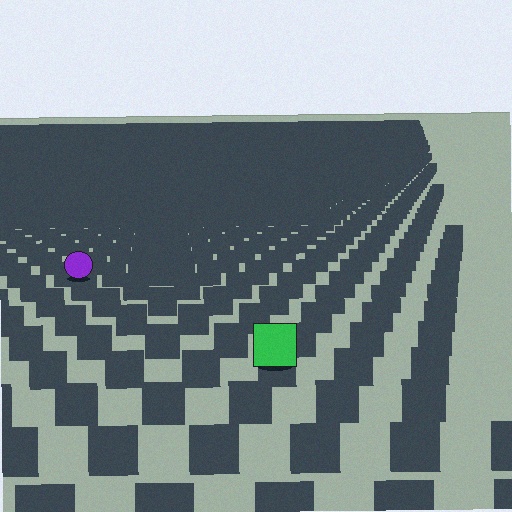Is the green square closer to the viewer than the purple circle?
Yes. The green square is closer — you can tell from the texture gradient: the ground texture is coarser near it.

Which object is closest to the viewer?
The green square is closest. The texture marks near it are larger and more spread out.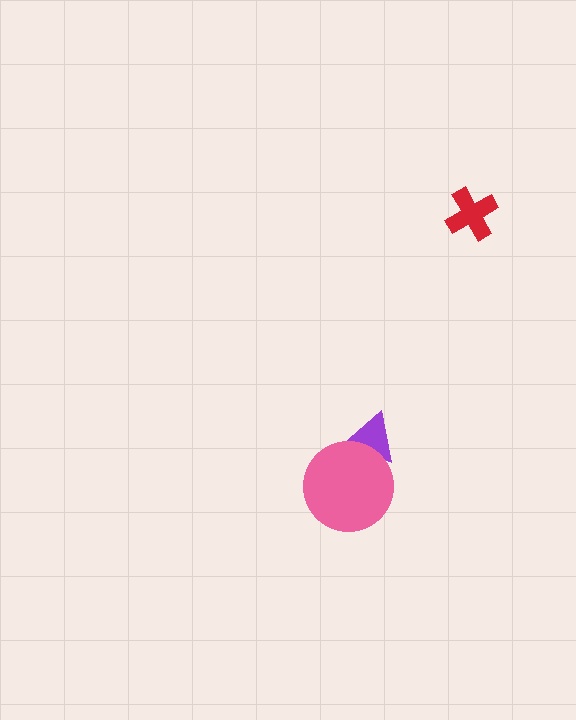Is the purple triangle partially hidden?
Yes, it is partially covered by another shape.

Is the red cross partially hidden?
No, no other shape covers it.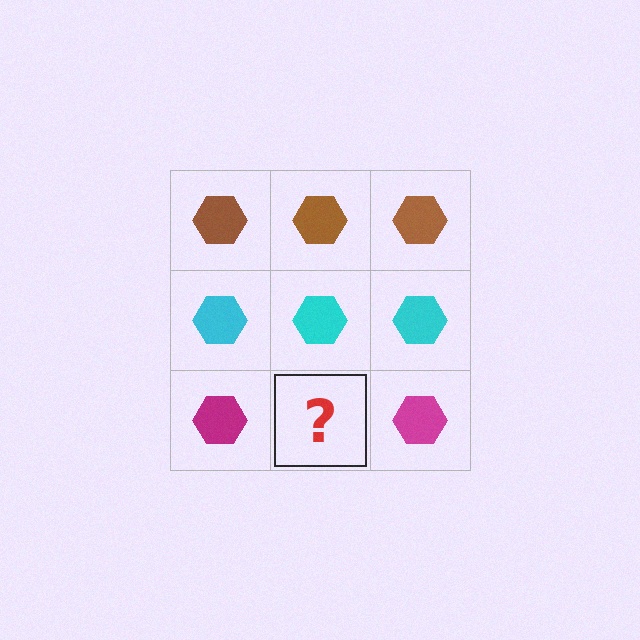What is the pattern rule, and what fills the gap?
The rule is that each row has a consistent color. The gap should be filled with a magenta hexagon.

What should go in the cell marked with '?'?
The missing cell should contain a magenta hexagon.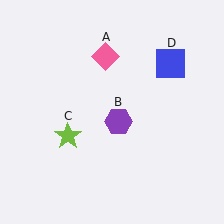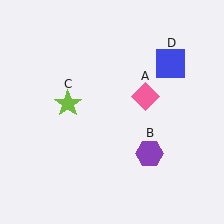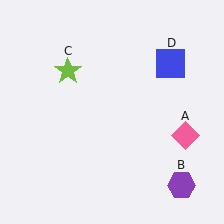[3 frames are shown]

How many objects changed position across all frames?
3 objects changed position: pink diamond (object A), purple hexagon (object B), lime star (object C).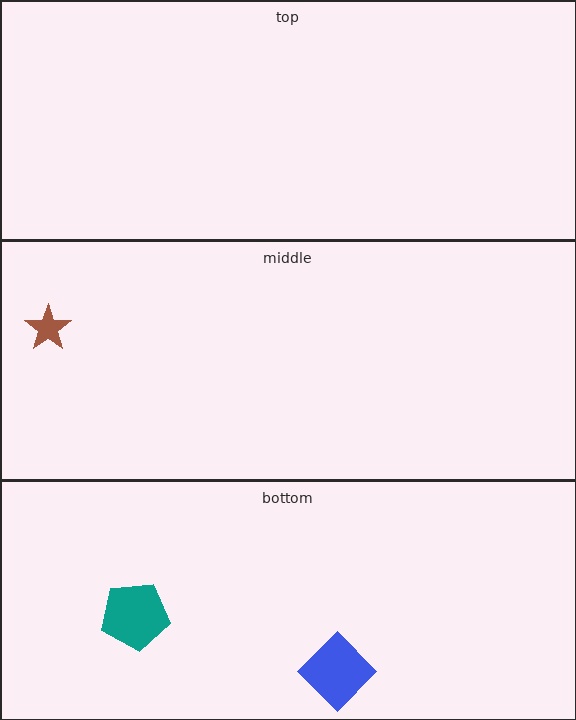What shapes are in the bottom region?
The teal pentagon, the blue diamond.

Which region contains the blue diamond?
The bottom region.